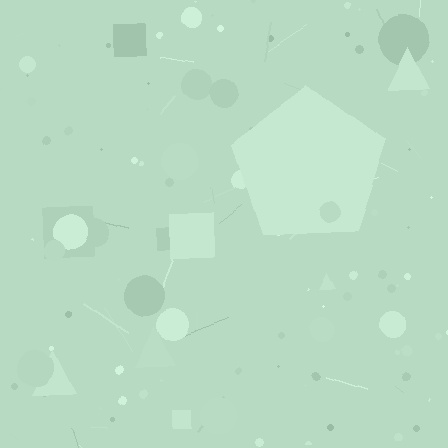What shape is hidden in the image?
A pentagon is hidden in the image.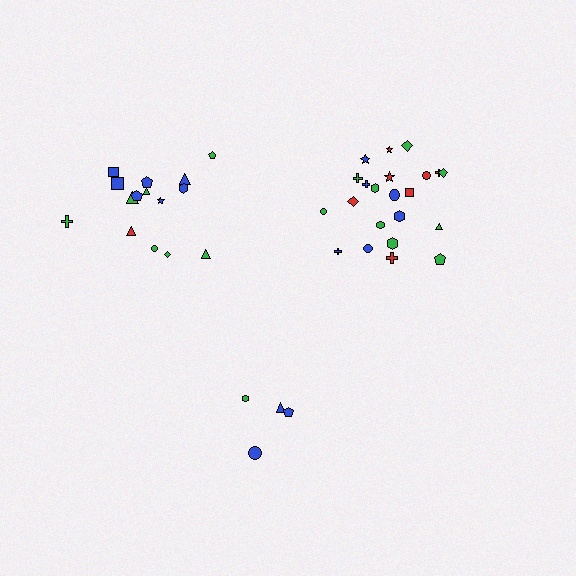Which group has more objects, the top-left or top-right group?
The top-right group.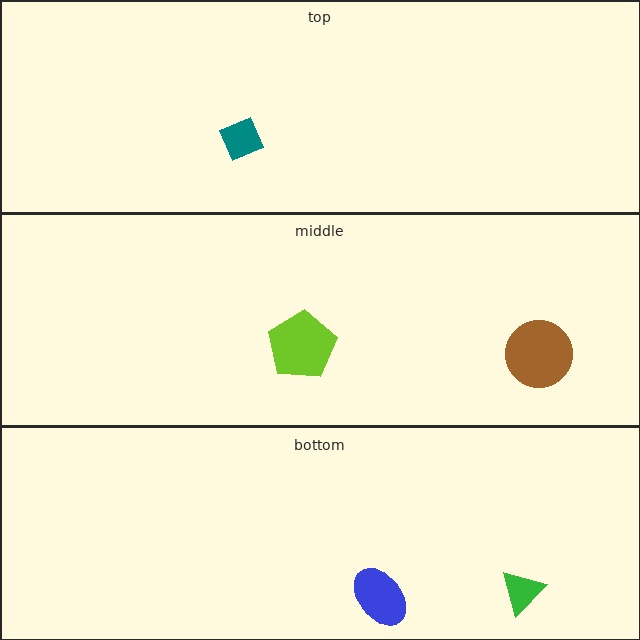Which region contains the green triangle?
The bottom region.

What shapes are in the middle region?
The brown circle, the lime pentagon.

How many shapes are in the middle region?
2.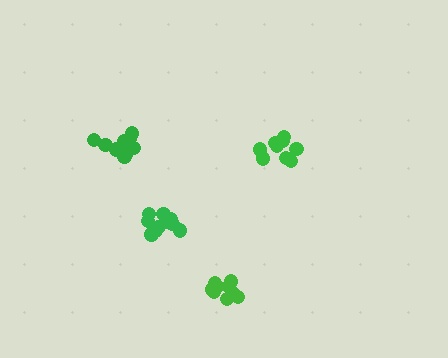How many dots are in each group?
Group 1: 11 dots, Group 2: 10 dots, Group 3: 9 dots, Group 4: 9 dots (39 total).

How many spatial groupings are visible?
There are 4 spatial groupings.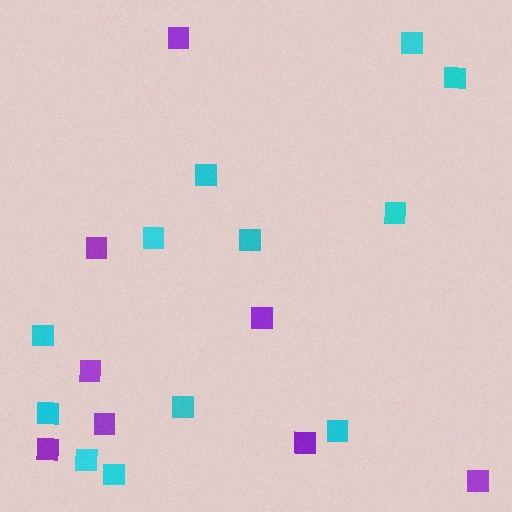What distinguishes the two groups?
There are 2 groups: one group of cyan squares (12) and one group of purple squares (8).